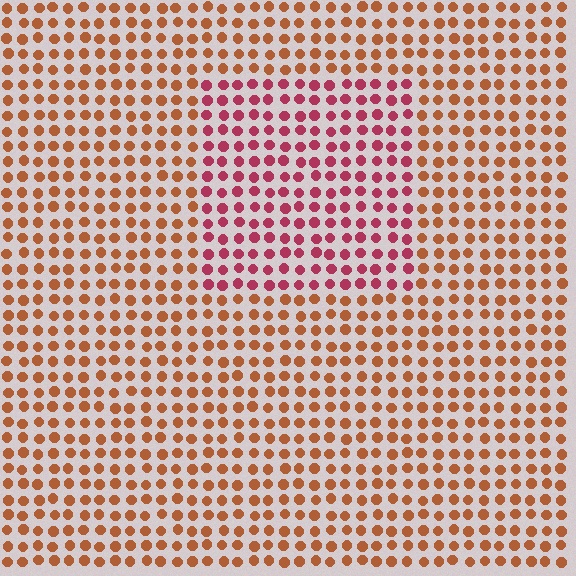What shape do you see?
I see a rectangle.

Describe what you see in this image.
The image is filled with small brown elements in a uniform arrangement. A rectangle-shaped region is visible where the elements are tinted to a slightly different hue, forming a subtle color boundary.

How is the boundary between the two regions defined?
The boundary is defined purely by a slight shift in hue (about 39 degrees). Spacing, size, and orientation are identical on both sides.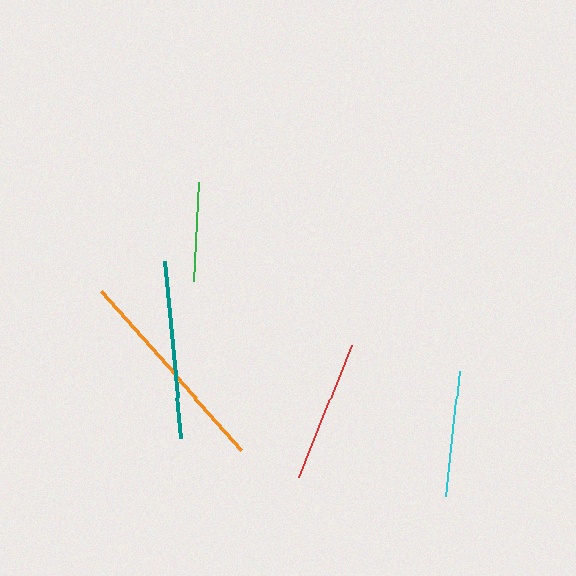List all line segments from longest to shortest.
From longest to shortest: orange, teal, red, cyan, green.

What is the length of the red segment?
The red segment is approximately 142 pixels long.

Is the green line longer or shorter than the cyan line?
The cyan line is longer than the green line.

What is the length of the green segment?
The green segment is approximately 99 pixels long.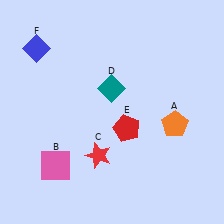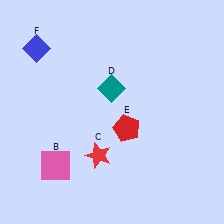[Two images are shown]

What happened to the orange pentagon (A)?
The orange pentagon (A) was removed in Image 2. It was in the bottom-right area of Image 1.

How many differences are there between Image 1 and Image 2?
There is 1 difference between the two images.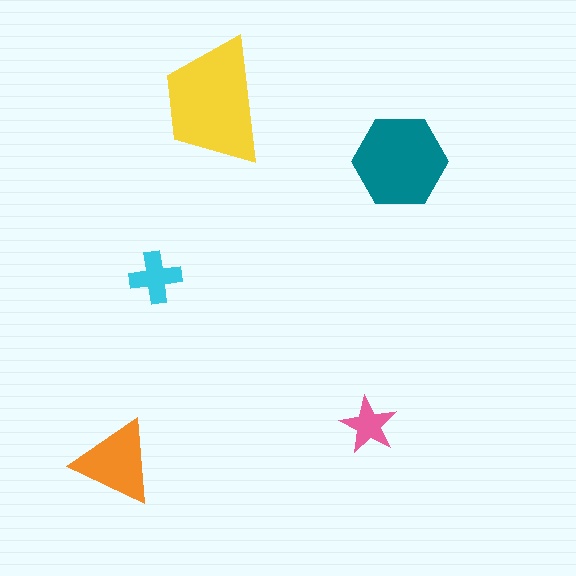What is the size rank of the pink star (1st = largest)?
5th.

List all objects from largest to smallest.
The yellow trapezoid, the teal hexagon, the orange triangle, the cyan cross, the pink star.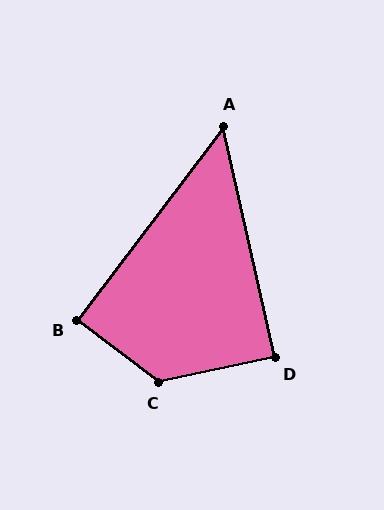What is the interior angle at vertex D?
Approximately 89 degrees (approximately right).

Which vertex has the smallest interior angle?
A, at approximately 50 degrees.